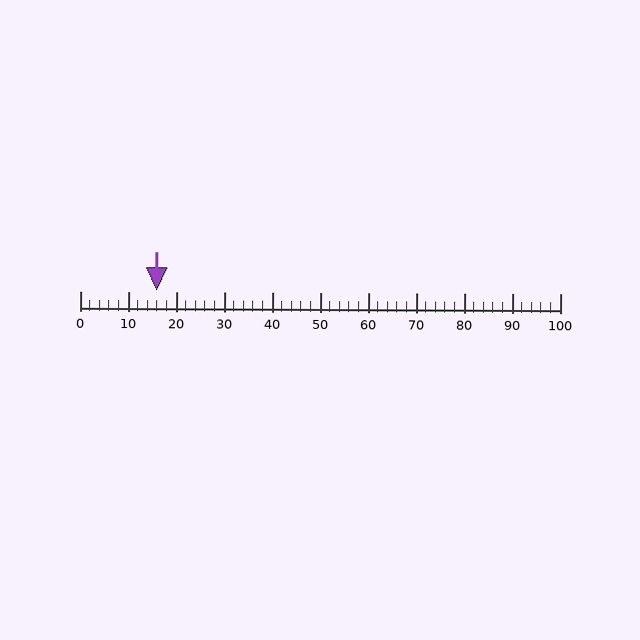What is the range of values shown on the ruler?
The ruler shows values from 0 to 100.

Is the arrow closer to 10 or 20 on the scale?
The arrow is closer to 20.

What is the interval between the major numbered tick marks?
The major tick marks are spaced 10 units apart.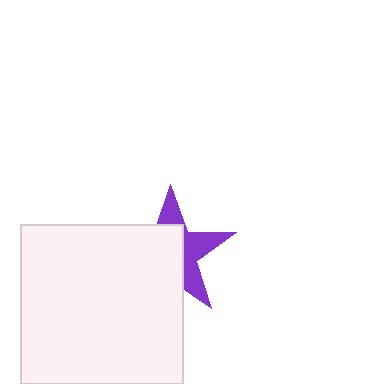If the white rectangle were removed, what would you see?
You would see the complete purple star.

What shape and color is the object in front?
The object in front is a white rectangle.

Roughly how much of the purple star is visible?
A small part of it is visible (roughly 41%).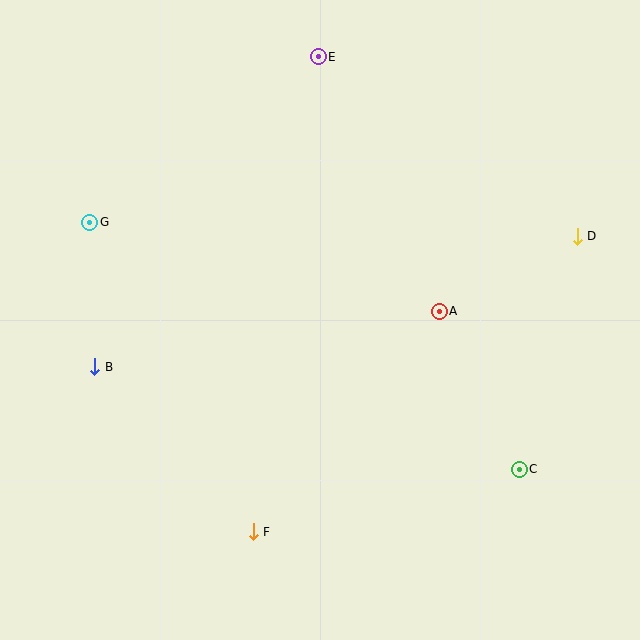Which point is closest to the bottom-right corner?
Point C is closest to the bottom-right corner.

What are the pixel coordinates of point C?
Point C is at (519, 469).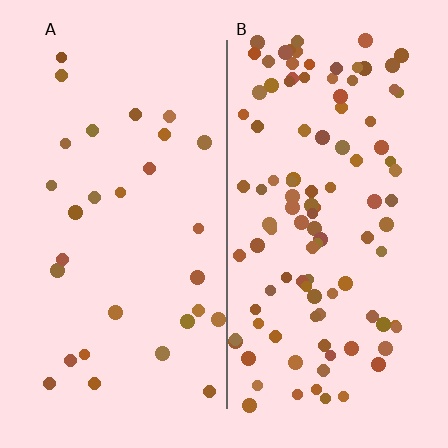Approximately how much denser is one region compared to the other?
Approximately 3.6× — region B over region A.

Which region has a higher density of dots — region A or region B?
B (the right).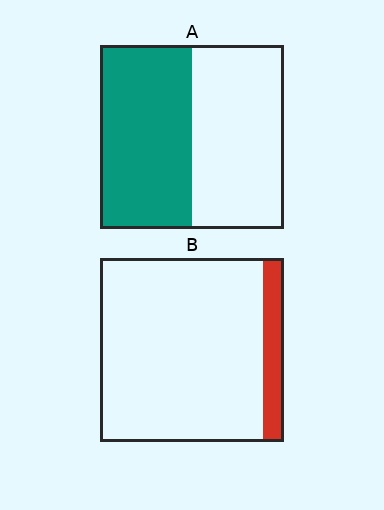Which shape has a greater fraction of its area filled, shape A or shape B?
Shape A.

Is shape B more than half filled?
No.